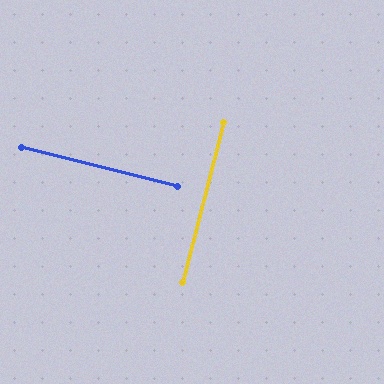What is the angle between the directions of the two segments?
Approximately 90 degrees.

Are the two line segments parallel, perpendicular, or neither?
Perpendicular — they meet at approximately 90°.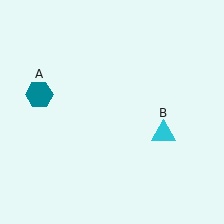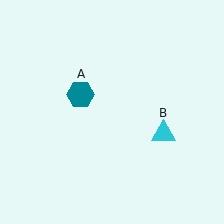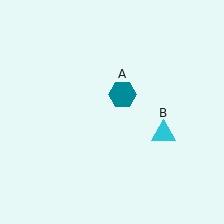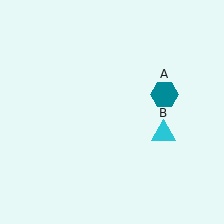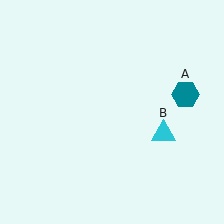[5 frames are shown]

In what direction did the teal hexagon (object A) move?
The teal hexagon (object A) moved right.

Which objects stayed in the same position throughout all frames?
Cyan triangle (object B) remained stationary.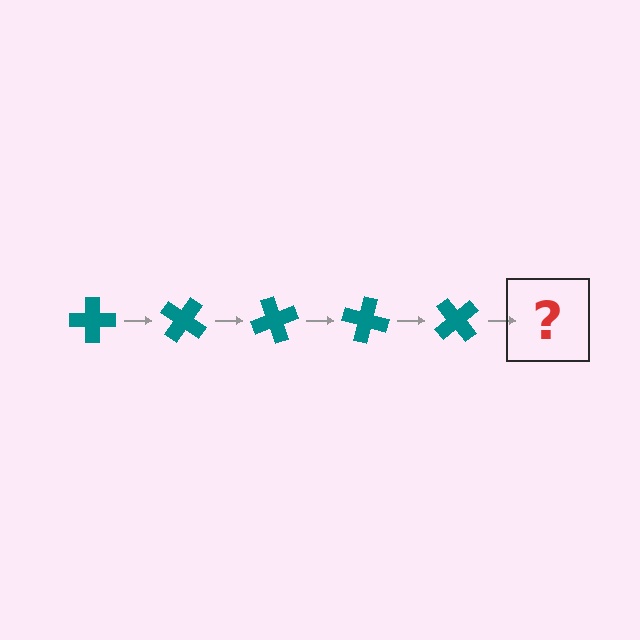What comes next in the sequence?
The next element should be a teal cross rotated 175 degrees.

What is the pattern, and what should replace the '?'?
The pattern is that the cross rotates 35 degrees each step. The '?' should be a teal cross rotated 175 degrees.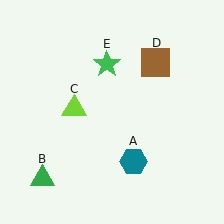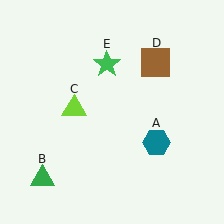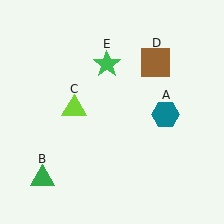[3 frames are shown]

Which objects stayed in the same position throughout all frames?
Green triangle (object B) and lime triangle (object C) and brown square (object D) and green star (object E) remained stationary.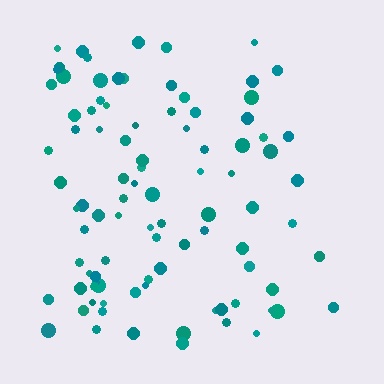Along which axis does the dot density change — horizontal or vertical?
Horizontal.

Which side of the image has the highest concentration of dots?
The left.